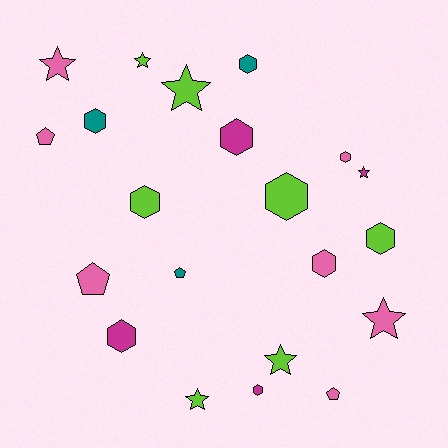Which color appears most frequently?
Pink, with 7 objects.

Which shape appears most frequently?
Hexagon, with 10 objects.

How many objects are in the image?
There are 21 objects.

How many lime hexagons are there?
There are 3 lime hexagons.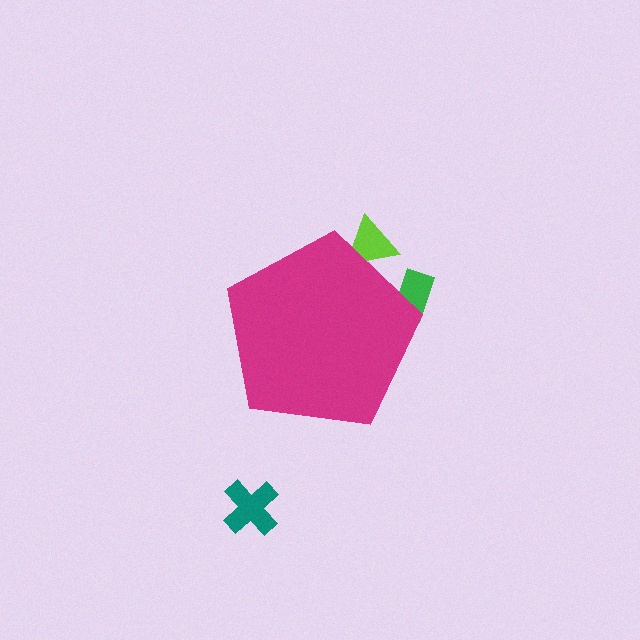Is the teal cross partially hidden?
No, the teal cross is fully visible.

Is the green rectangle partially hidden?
Yes, the green rectangle is partially hidden behind the magenta pentagon.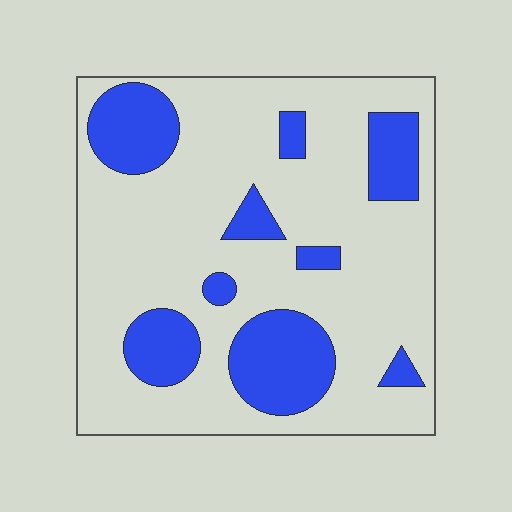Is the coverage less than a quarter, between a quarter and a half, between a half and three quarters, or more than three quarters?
Less than a quarter.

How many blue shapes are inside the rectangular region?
9.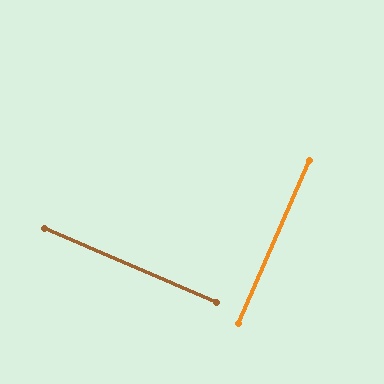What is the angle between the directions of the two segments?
Approximately 90 degrees.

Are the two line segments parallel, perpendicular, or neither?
Perpendicular — they meet at approximately 90°.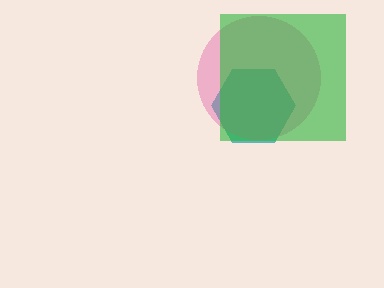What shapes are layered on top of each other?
The layered shapes are: a teal hexagon, a pink circle, a green square.